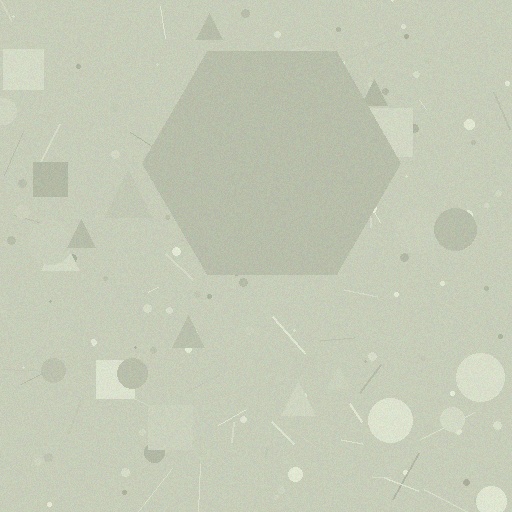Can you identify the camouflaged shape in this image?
The camouflaged shape is a hexagon.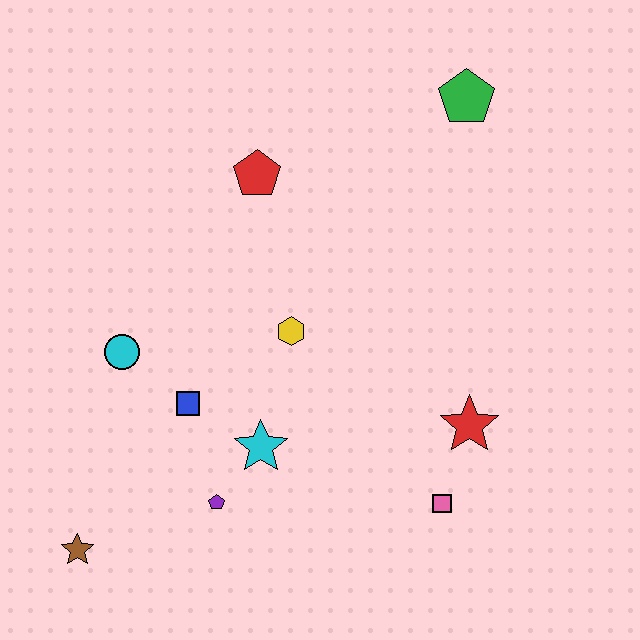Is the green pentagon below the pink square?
No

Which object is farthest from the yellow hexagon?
The brown star is farthest from the yellow hexagon.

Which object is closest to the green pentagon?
The red pentagon is closest to the green pentagon.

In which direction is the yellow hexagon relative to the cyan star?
The yellow hexagon is above the cyan star.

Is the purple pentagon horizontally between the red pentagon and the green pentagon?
No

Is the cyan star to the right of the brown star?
Yes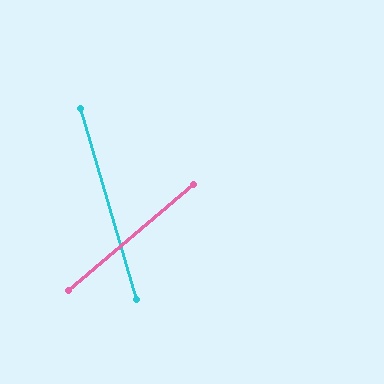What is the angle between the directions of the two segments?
Approximately 66 degrees.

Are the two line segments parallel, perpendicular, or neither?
Neither parallel nor perpendicular — they differ by about 66°.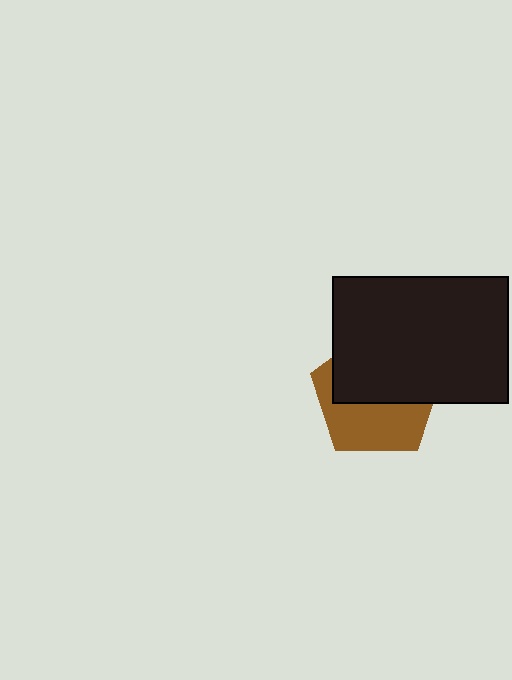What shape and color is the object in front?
The object in front is a black rectangle.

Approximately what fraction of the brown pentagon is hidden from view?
Roughly 54% of the brown pentagon is hidden behind the black rectangle.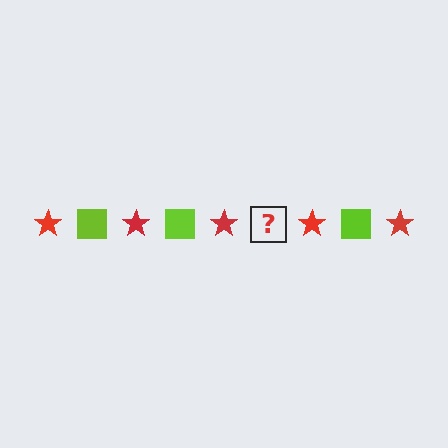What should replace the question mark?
The question mark should be replaced with a lime square.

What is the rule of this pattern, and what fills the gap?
The rule is that the pattern alternates between red star and lime square. The gap should be filled with a lime square.